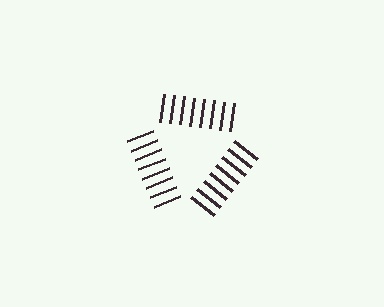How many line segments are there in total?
24 — 8 along each of the 3 edges.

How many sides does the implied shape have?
3 sides — the line-ends trace a triangle.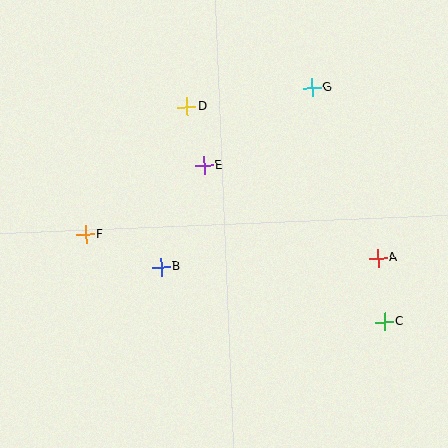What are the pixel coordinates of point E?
Point E is at (204, 165).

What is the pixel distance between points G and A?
The distance between G and A is 183 pixels.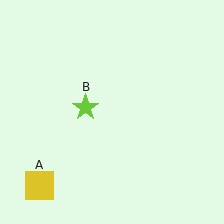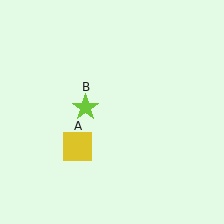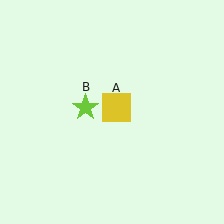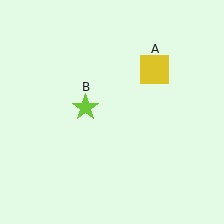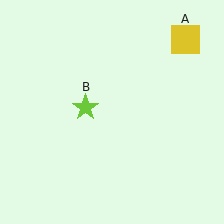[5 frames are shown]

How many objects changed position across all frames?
1 object changed position: yellow square (object A).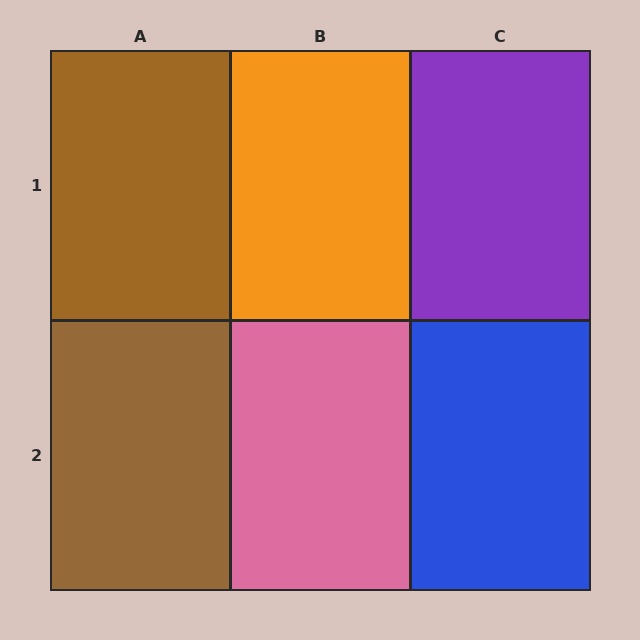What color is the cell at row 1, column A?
Brown.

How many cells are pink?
1 cell is pink.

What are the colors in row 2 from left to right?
Brown, pink, blue.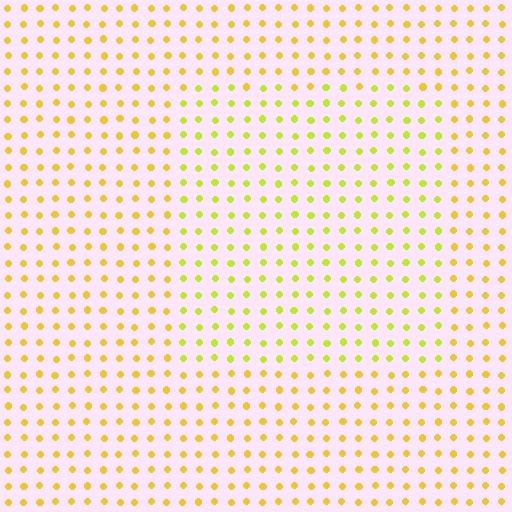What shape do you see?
I see a rectangle.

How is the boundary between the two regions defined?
The boundary is defined purely by a slight shift in hue (about 25 degrees). Spacing, size, and orientation are identical on both sides.